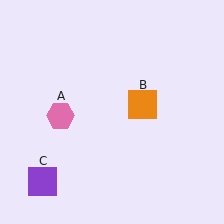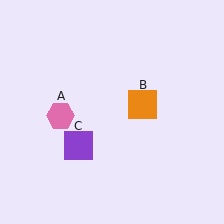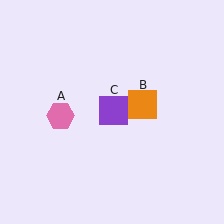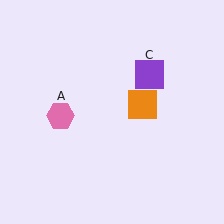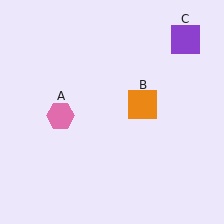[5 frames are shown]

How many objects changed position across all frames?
1 object changed position: purple square (object C).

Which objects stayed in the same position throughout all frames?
Pink hexagon (object A) and orange square (object B) remained stationary.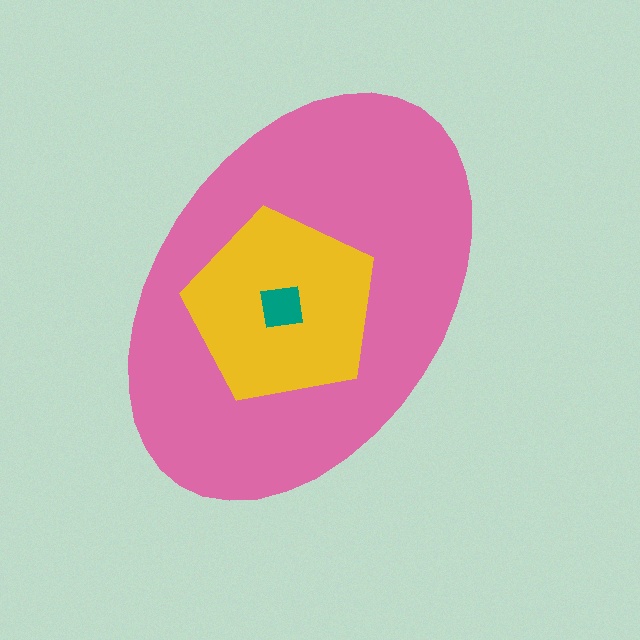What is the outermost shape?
The pink ellipse.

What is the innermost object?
The teal square.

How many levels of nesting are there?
3.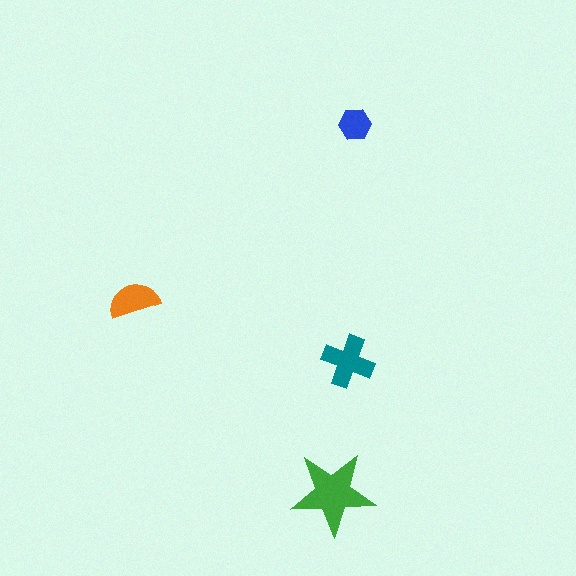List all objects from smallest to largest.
The blue hexagon, the orange semicircle, the teal cross, the green star.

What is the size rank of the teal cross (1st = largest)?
2nd.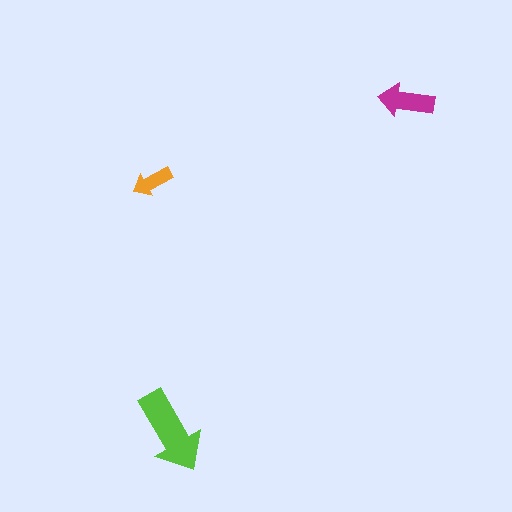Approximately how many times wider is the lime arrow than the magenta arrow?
About 1.5 times wider.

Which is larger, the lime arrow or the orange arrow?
The lime one.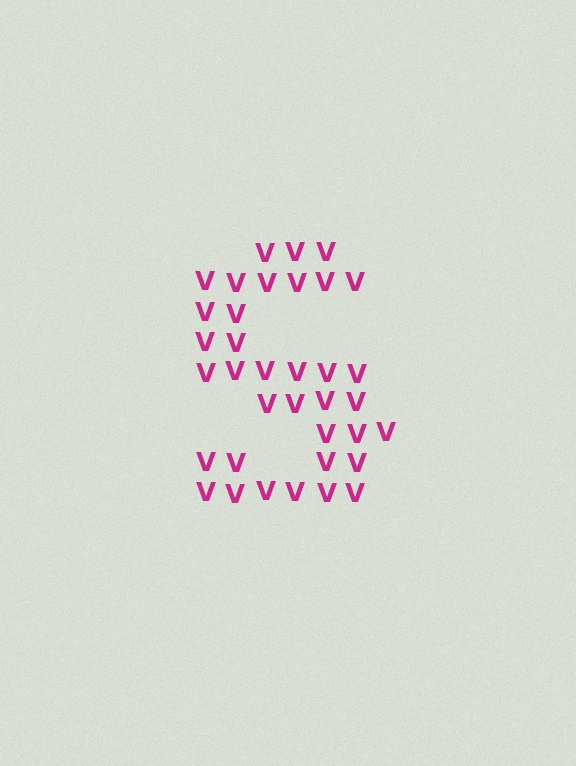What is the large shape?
The large shape is the letter S.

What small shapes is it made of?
It is made of small letter V's.